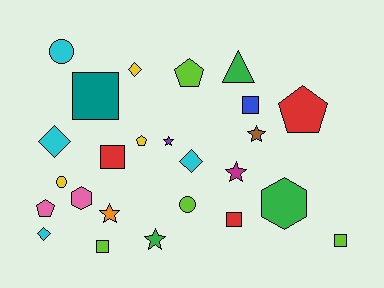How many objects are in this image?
There are 25 objects.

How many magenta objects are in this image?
There is 1 magenta object.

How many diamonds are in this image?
There are 4 diamonds.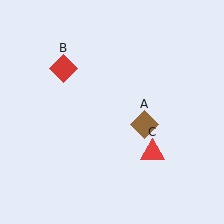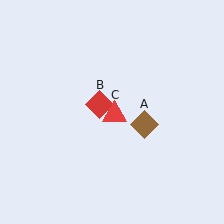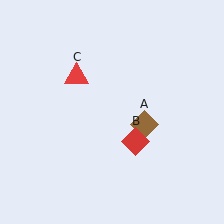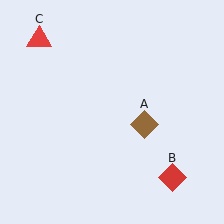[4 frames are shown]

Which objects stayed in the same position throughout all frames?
Brown diamond (object A) remained stationary.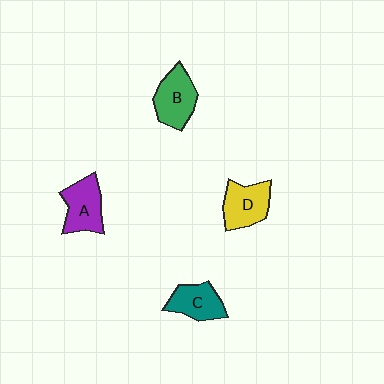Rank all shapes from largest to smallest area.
From largest to smallest: B (green), D (yellow), A (purple), C (teal).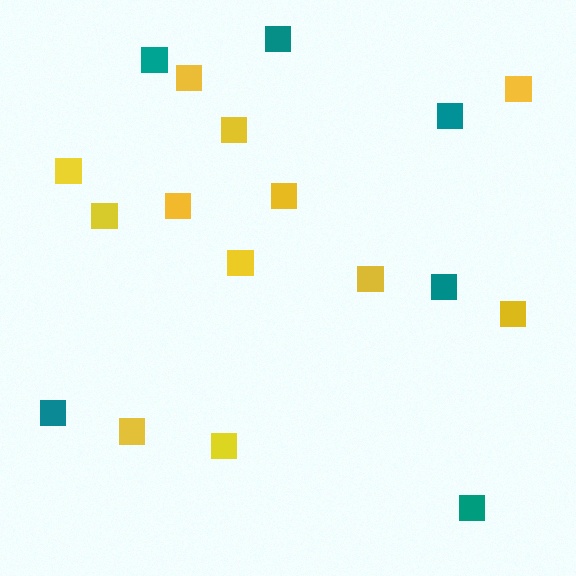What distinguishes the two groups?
There are 2 groups: one group of yellow squares (12) and one group of teal squares (6).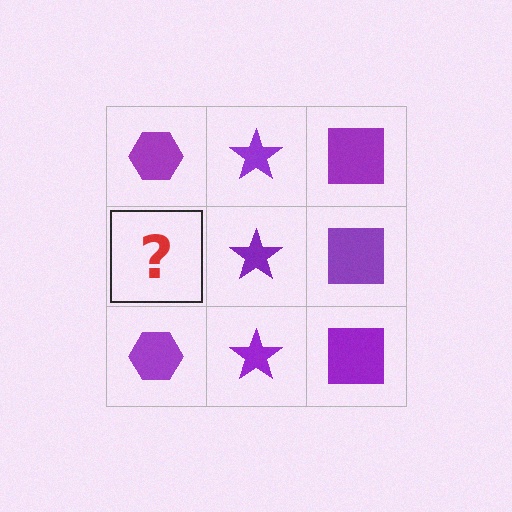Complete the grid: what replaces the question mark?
The question mark should be replaced with a purple hexagon.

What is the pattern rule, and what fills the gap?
The rule is that each column has a consistent shape. The gap should be filled with a purple hexagon.